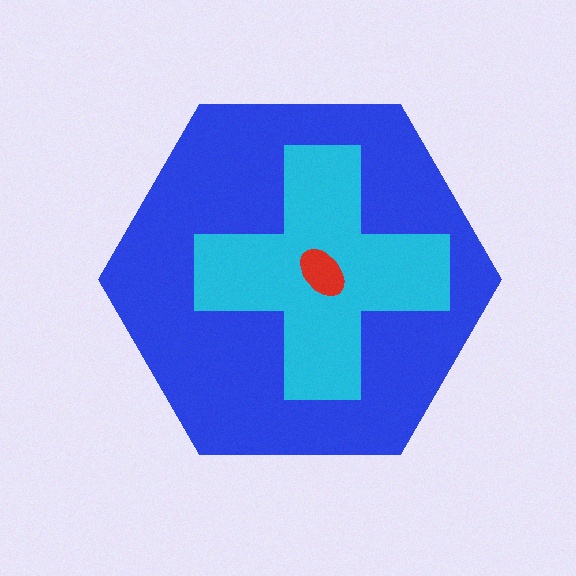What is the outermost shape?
The blue hexagon.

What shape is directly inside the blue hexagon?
The cyan cross.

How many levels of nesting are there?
3.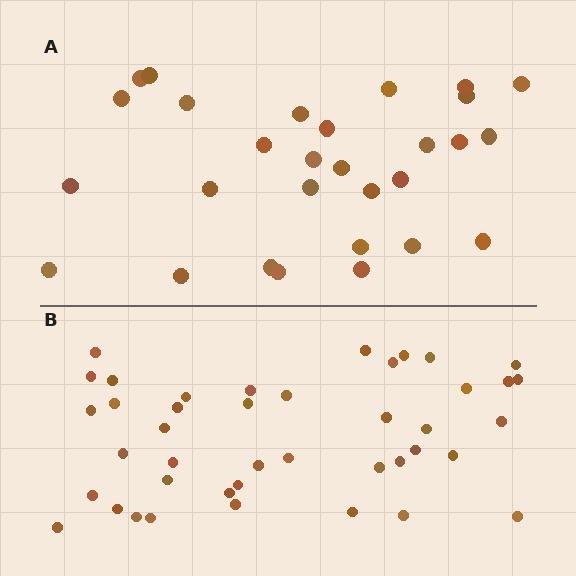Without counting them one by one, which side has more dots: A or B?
Region B (the bottom region) has more dots.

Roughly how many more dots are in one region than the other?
Region B has approximately 15 more dots than region A.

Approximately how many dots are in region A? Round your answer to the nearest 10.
About 30 dots. (The exact count is 29, which rounds to 30.)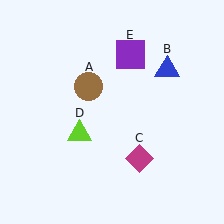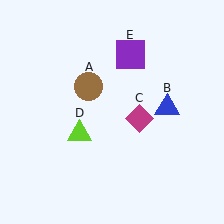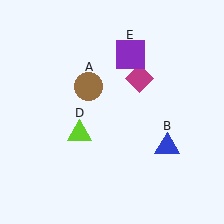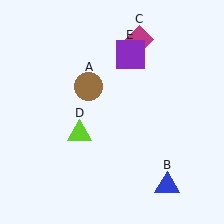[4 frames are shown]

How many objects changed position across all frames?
2 objects changed position: blue triangle (object B), magenta diamond (object C).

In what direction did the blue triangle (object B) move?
The blue triangle (object B) moved down.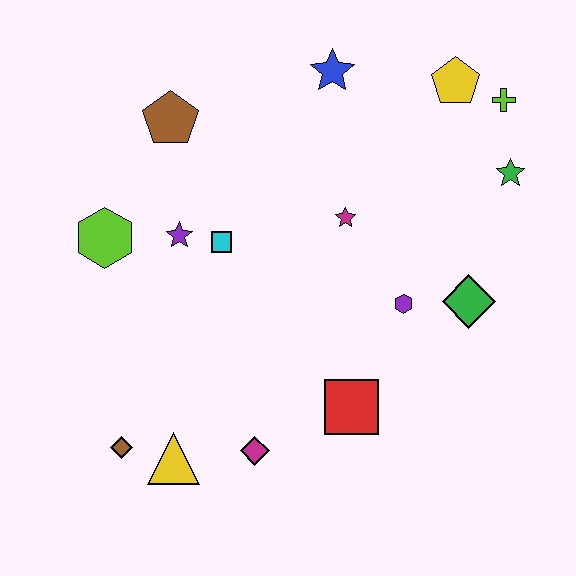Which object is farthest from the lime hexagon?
The lime cross is farthest from the lime hexagon.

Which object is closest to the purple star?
The cyan square is closest to the purple star.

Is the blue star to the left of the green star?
Yes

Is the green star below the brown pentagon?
Yes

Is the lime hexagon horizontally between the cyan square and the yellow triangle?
No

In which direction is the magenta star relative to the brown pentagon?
The magenta star is to the right of the brown pentagon.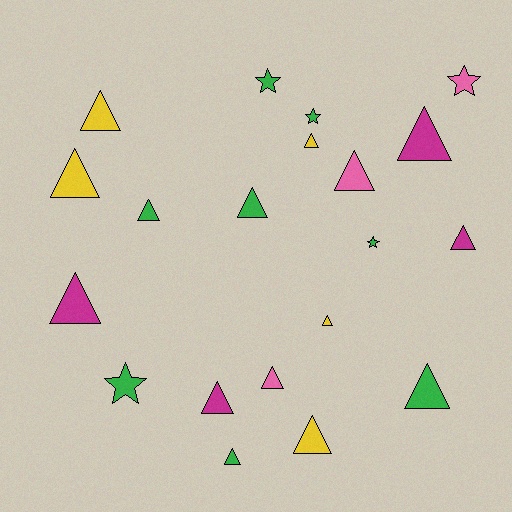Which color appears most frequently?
Green, with 8 objects.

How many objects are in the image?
There are 20 objects.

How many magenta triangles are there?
There are 4 magenta triangles.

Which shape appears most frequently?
Triangle, with 15 objects.